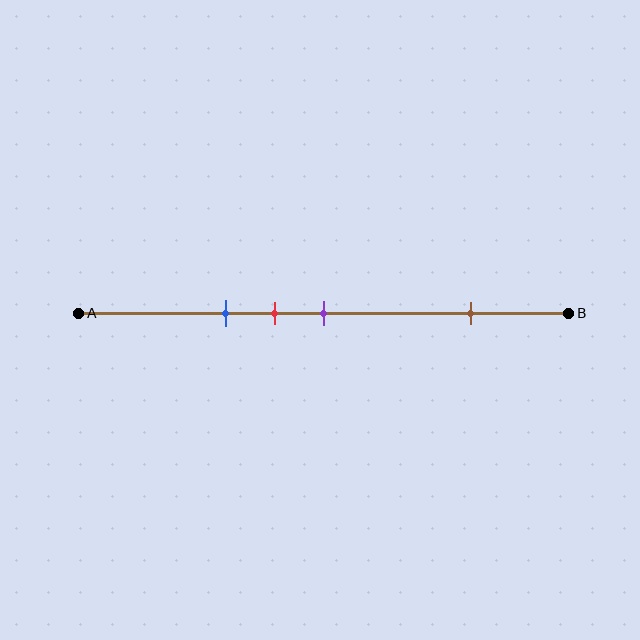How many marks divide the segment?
There are 4 marks dividing the segment.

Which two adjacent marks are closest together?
The red and purple marks are the closest adjacent pair.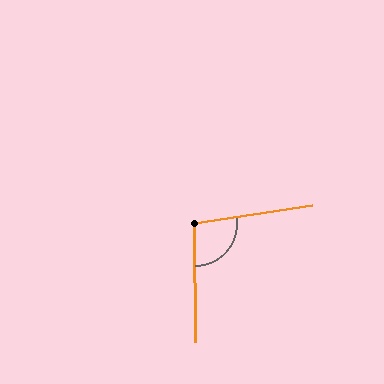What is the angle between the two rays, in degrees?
Approximately 98 degrees.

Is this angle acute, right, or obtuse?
It is obtuse.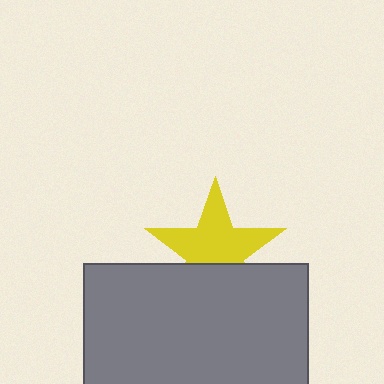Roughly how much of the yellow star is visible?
Most of it is visible (roughly 66%).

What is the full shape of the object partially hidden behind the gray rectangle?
The partially hidden object is a yellow star.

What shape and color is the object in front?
The object in front is a gray rectangle.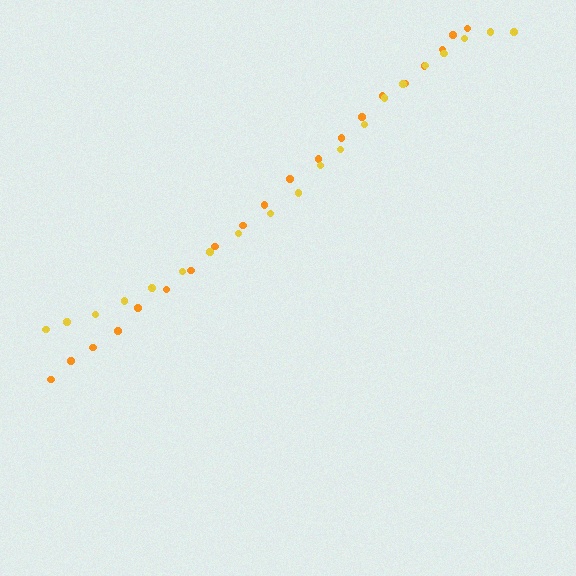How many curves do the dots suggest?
There are 2 distinct paths.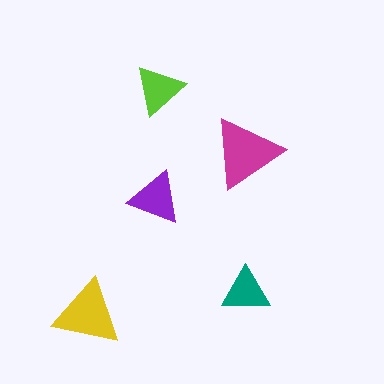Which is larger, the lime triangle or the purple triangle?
The purple one.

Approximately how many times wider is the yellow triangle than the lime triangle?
About 1.5 times wider.